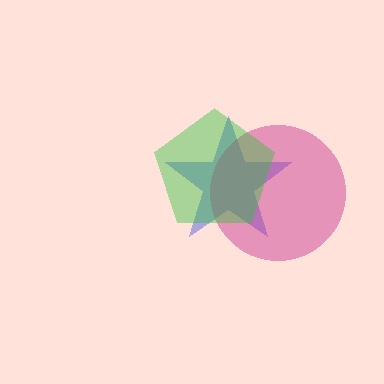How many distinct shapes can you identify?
There are 3 distinct shapes: a blue star, a magenta circle, a green pentagon.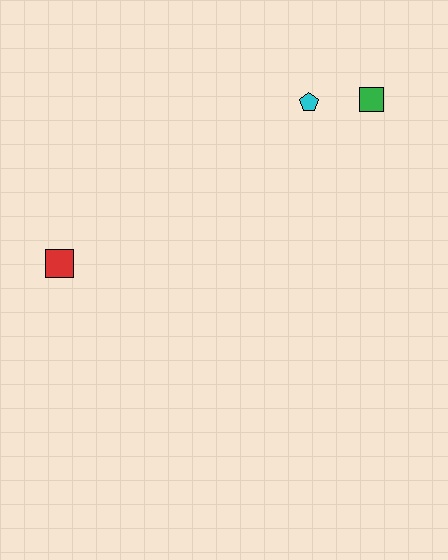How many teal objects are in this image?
There are no teal objects.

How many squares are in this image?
There are 2 squares.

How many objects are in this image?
There are 3 objects.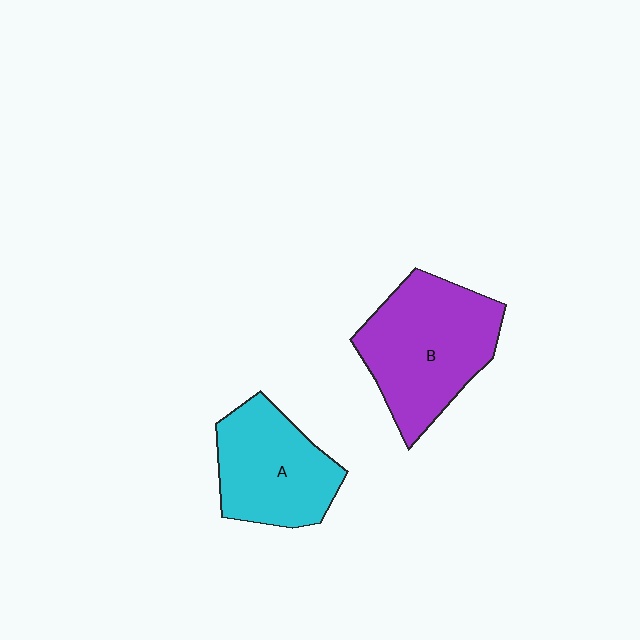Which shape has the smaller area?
Shape A (cyan).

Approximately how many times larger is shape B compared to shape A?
Approximately 1.3 times.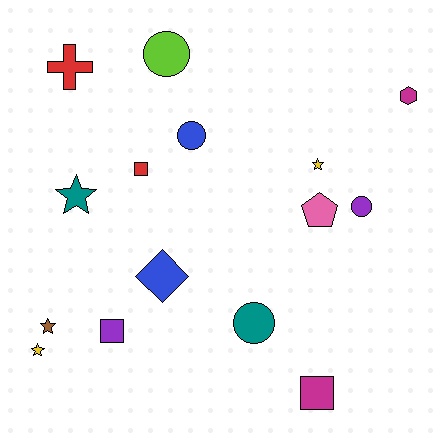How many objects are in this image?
There are 15 objects.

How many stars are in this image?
There are 4 stars.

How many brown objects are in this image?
There is 1 brown object.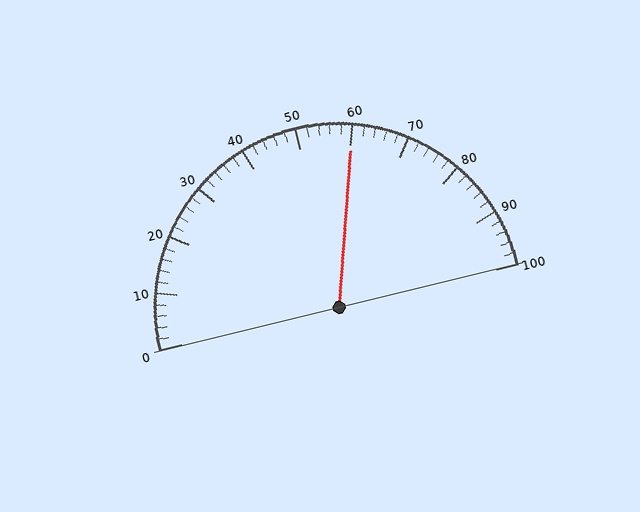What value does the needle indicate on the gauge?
The needle indicates approximately 60.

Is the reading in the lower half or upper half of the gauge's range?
The reading is in the upper half of the range (0 to 100).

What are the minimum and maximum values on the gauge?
The gauge ranges from 0 to 100.